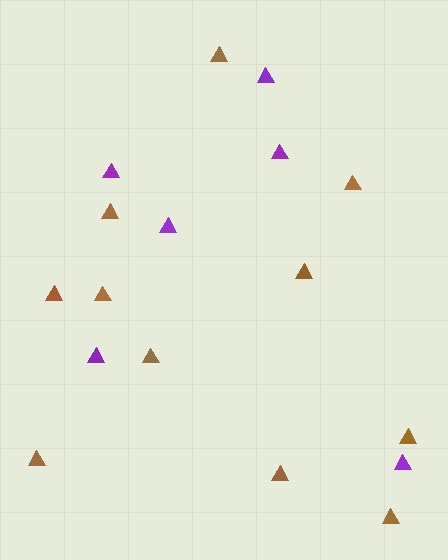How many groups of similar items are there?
There are 2 groups: one group of brown triangles (11) and one group of purple triangles (6).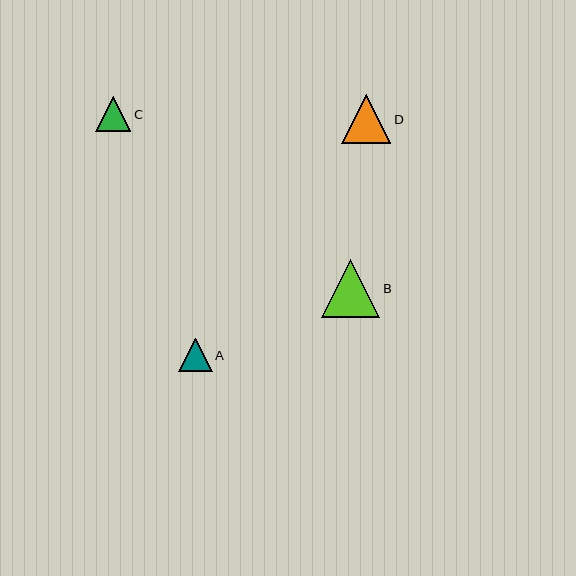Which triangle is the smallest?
Triangle A is the smallest with a size of approximately 33 pixels.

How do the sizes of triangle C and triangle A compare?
Triangle C and triangle A are approximately the same size.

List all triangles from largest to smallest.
From largest to smallest: B, D, C, A.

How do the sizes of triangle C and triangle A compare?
Triangle C and triangle A are approximately the same size.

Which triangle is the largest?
Triangle B is the largest with a size of approximately 58 pixels.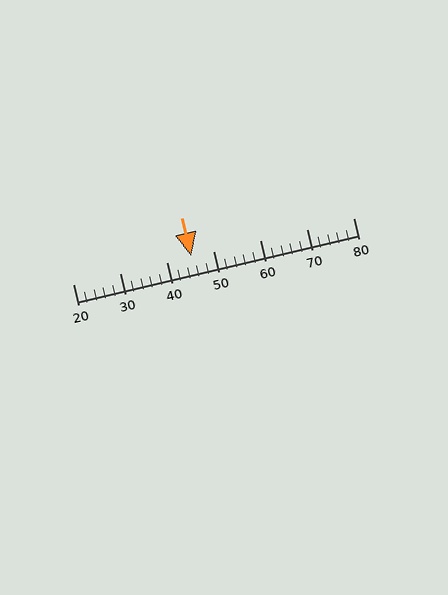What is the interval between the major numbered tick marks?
The major tick marks are spaced 10 units apart.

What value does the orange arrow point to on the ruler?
The orange arrow points to approximately 45.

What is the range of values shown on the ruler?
The ruler shows values from 20 to 80.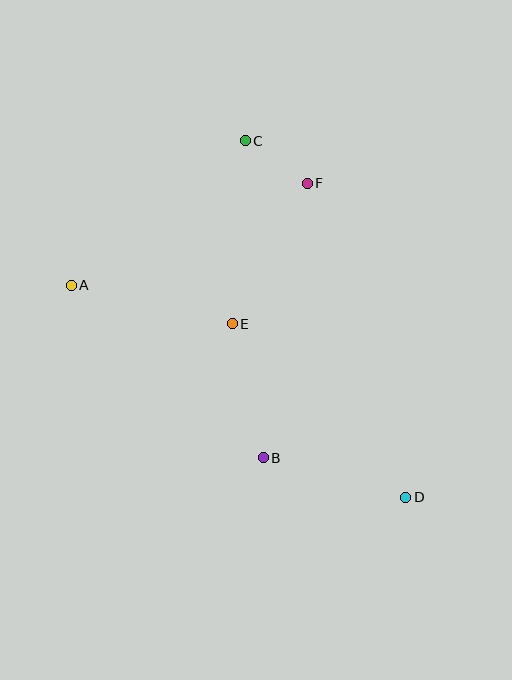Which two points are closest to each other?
Points C and F are closest to each other.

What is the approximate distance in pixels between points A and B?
The distance between A and B is approximately 258 pixels.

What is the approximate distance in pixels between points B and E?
The distance between B and E is approximately 138 pixels.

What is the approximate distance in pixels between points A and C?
The distance between A and C is approximately 226 pixels.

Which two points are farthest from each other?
Points A and D are farthest from each other.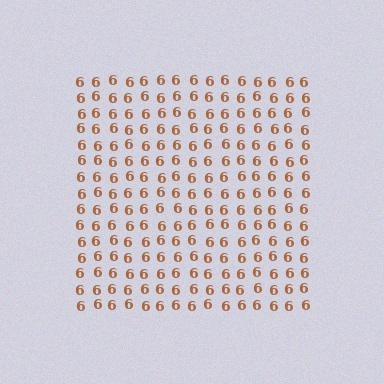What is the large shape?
The large shape is a square.